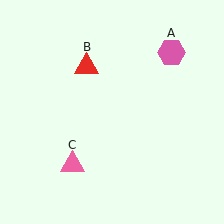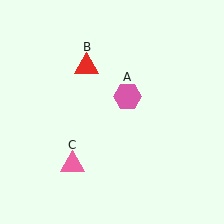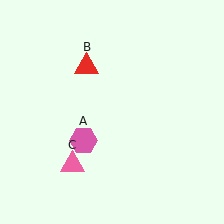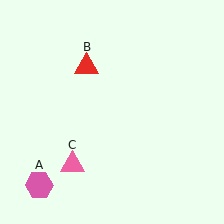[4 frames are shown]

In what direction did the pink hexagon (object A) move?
The pink hexagon (object A) moved down and to the left.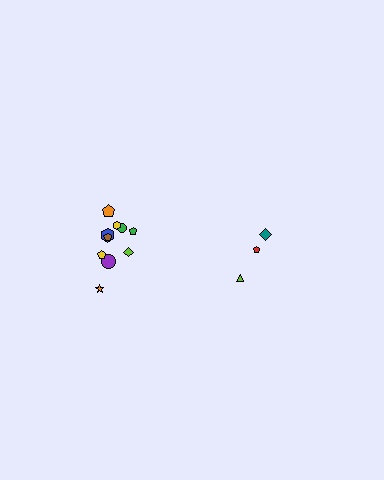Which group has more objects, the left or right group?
The left group.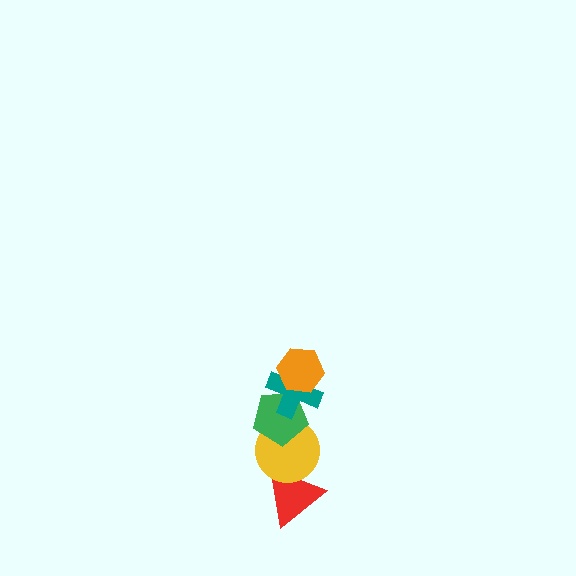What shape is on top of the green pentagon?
The teal cross is on top of the green pentagon.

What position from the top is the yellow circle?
The yellow circle is 4th from the top.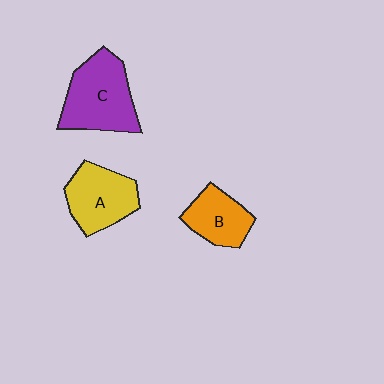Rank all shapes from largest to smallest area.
From largest to smallest: C (purple), A (yellow), B (orange).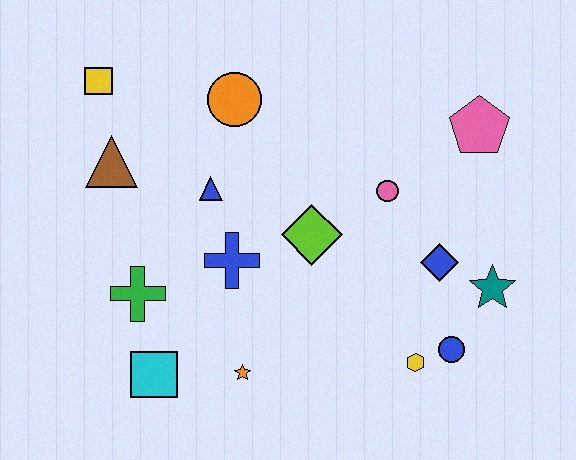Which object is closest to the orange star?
The cyan square is closest to the orange star.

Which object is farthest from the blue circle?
The yellow square is farthest from the blue circle.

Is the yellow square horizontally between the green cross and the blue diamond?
No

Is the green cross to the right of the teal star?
No